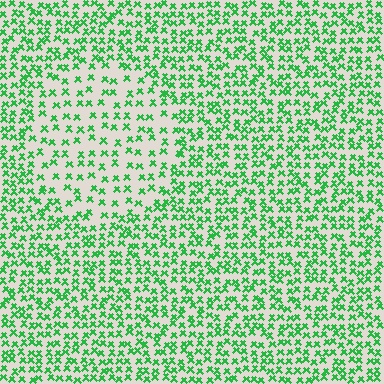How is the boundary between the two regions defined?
The boundary is defined by a change in element density (approximately 1.9x ratio). All elements are the same color, size, and shape.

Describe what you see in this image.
The image contains small green elements arranged at two different densities. A circle-shaped region is visible where the elements are less densely packed than the surrounding area.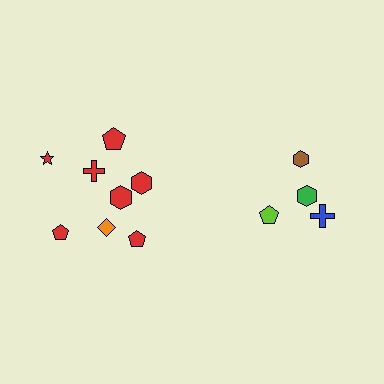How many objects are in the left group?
There are 8 objects.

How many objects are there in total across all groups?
There are 12 objects.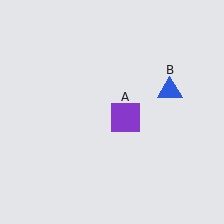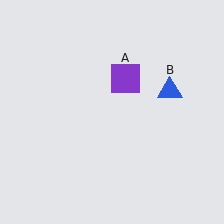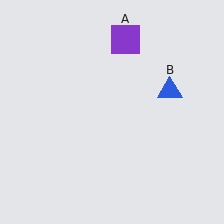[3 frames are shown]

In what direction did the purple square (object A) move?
The purple square (object A) moved up.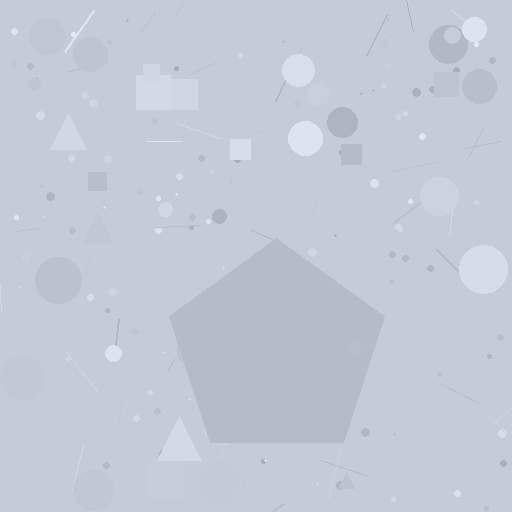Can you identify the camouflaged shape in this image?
The camouflaged shape is a pentagon.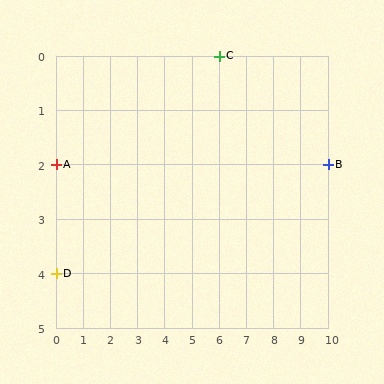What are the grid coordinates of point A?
Point A is at grid coordinates (0, 2).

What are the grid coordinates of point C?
Point C is at grid coordinates (6, 0).